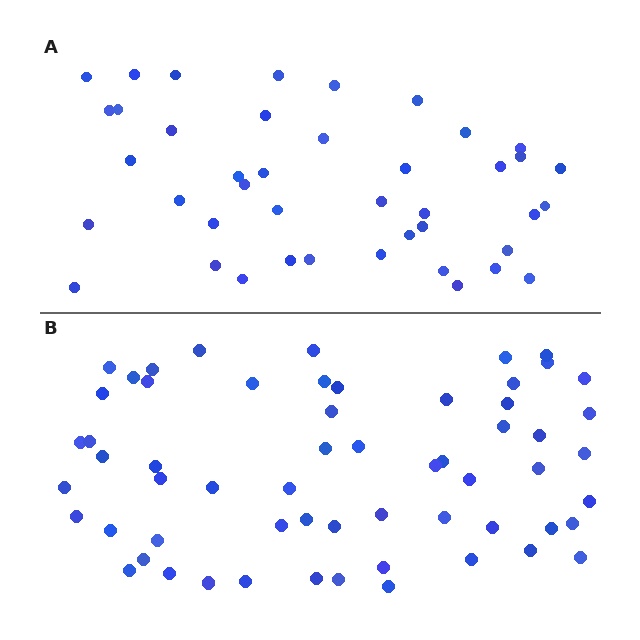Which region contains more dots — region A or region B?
Region B (the bottom region) has more dots.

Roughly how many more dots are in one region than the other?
Region B has approximately 20 more dots than region A.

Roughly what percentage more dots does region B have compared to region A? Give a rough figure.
About 45% more.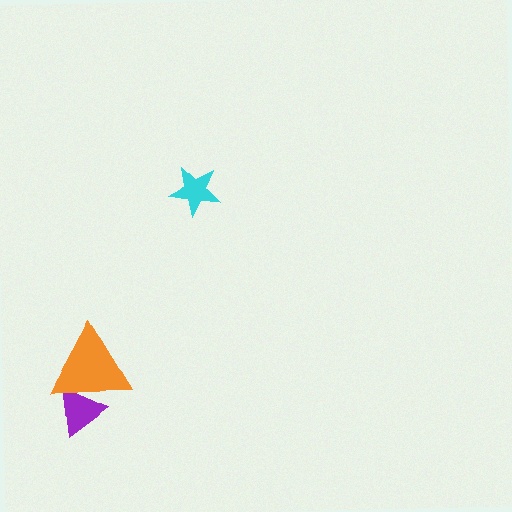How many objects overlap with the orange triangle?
1 object overlaps with the orange triangle.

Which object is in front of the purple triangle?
The orange triangle is in front of the purple triangle.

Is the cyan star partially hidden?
No, no other shape covers it.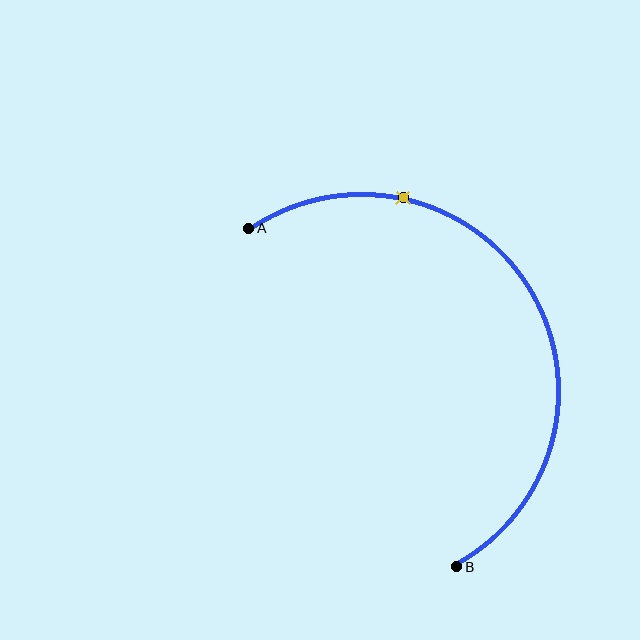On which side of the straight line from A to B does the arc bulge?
The arc bulges to the right of the straight line connecting A and B.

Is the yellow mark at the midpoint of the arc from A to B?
No. The yellow mark lies on the arc but is closer to endpoint A. The arc midpoint would be at the point on the curve equidistant along the arc from both A and B.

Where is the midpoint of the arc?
The arc midpoint is the point on the curve farthest from the straight line joining A and B. It sits to the right of that line.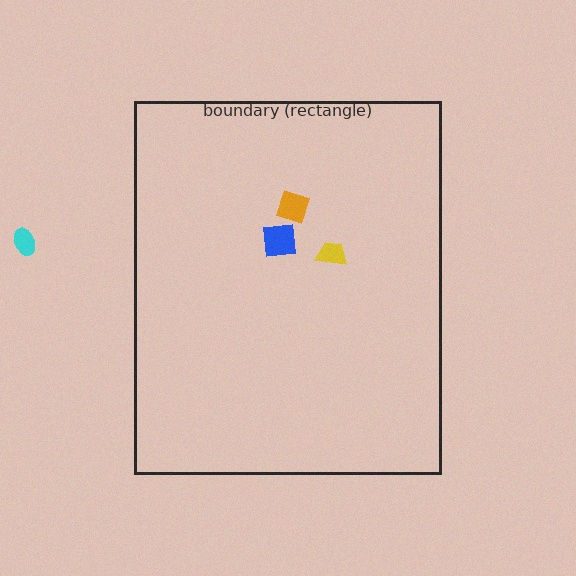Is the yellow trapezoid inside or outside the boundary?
Inside.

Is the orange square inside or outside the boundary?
Inside.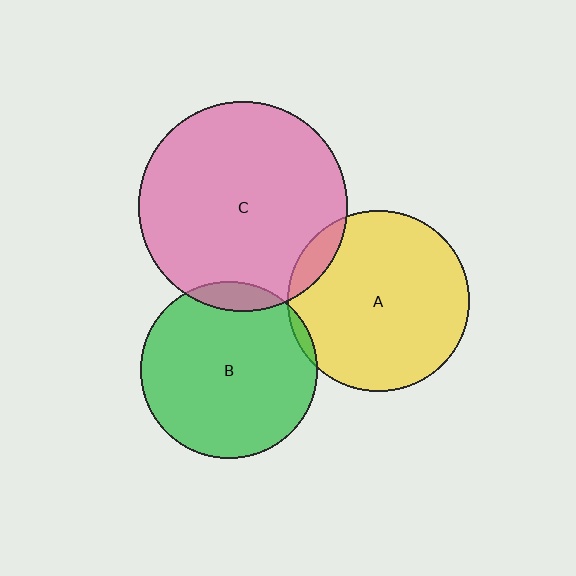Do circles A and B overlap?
Yes.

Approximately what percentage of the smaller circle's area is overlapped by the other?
Approximately 5%.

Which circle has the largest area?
Circle C (pink).